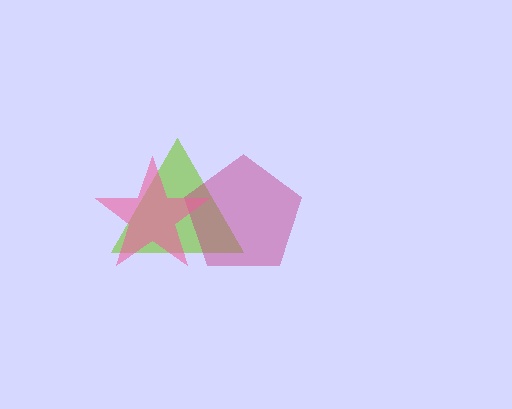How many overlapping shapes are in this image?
There are 3 overlapping shapes in the image.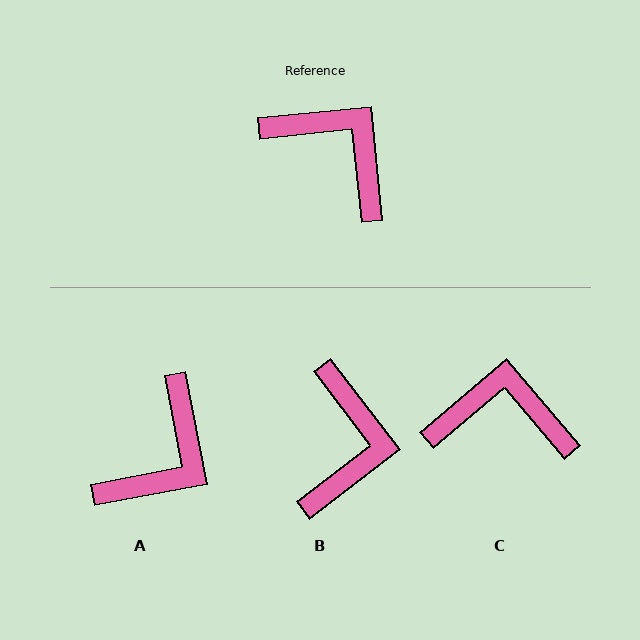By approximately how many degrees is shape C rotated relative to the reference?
Approximately 35 degrees counter-clockwise.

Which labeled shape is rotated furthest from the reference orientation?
A, about 85 degrees away.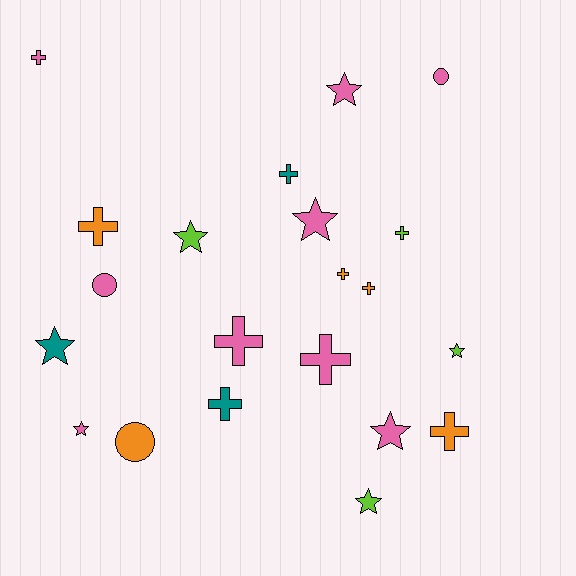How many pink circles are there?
There are 2 pink circles.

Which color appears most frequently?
Pink, with 9 objects.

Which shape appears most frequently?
Cross, with 10 objects.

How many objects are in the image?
There are 21 objects.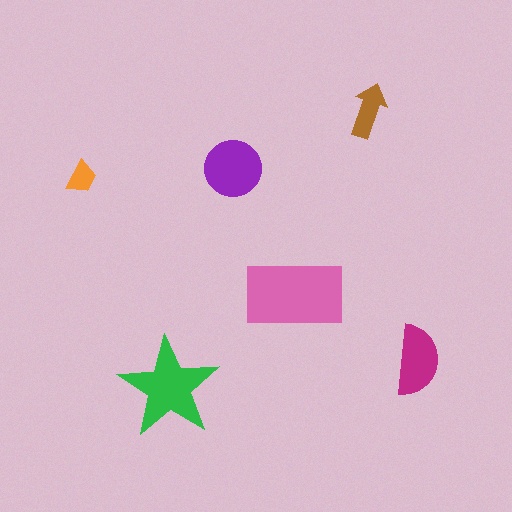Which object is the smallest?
The orange trapezoid.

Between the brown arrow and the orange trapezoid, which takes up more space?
The brown arrow.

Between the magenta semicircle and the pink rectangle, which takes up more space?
The pink rectangle.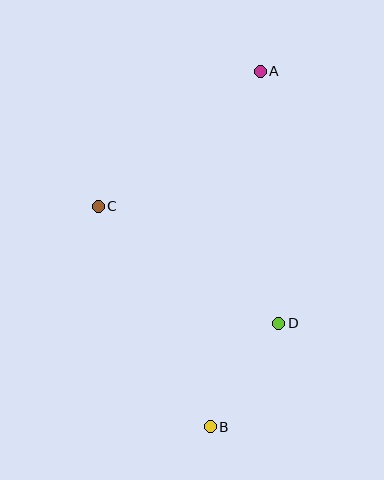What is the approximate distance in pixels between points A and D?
The distance between A and D is approximately 253 pixels.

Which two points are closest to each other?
Points B and D are closest to each other.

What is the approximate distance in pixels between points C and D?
The distance between C and D is approximately 215 pixels.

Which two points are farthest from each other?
Points A and B are farthest from each other.